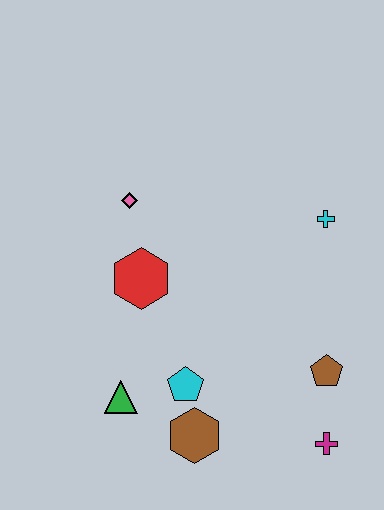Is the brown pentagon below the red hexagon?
Yes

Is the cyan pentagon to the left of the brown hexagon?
Yes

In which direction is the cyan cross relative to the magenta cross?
The cyan cross is above the magenta cross.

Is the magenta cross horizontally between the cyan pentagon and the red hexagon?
No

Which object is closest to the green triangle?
The cyan pentagon is closest to the green triangle.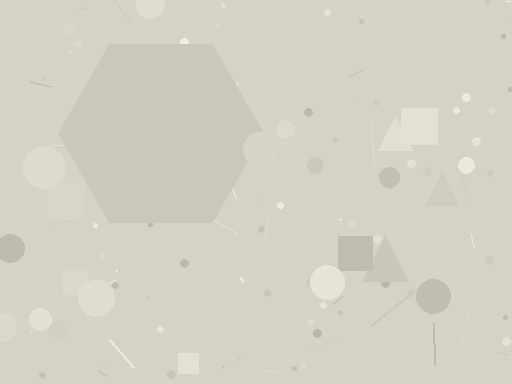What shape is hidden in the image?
A hexagon is hidden in the image.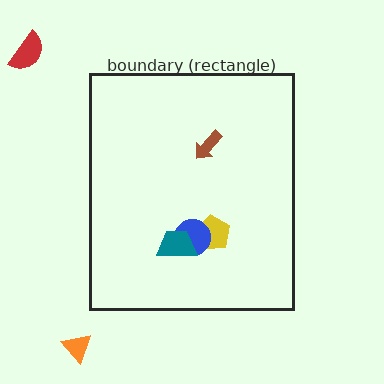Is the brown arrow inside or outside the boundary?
Inside.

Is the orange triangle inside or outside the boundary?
Outside.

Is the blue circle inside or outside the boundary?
Inside.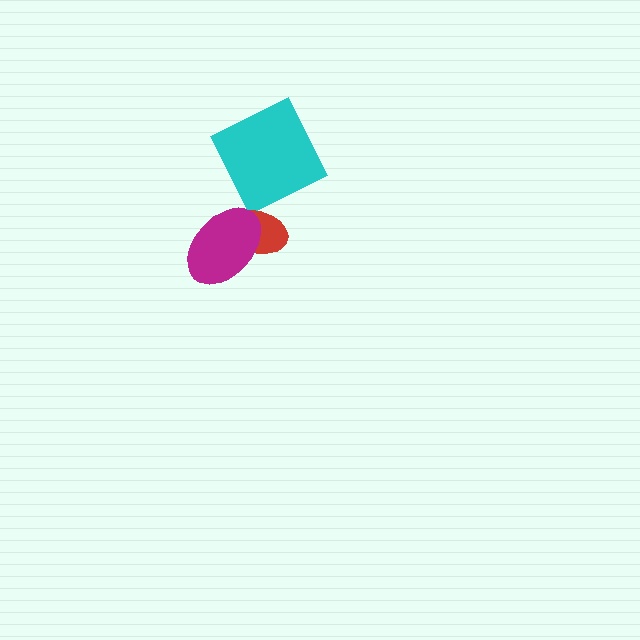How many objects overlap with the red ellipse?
1 object overlaps with the red ellipse.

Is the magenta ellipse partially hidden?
No, no other shape covers it.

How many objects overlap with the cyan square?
0 objects overlap with the cyan square.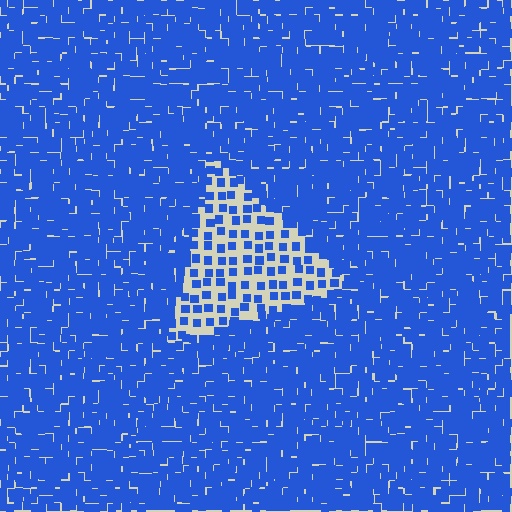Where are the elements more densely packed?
The elements are more densely packed outside the triangle boundary.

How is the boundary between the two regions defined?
The boundary is defined by a change in element density (approximately 2.7x ratio). All elements are the same color, size, and shape.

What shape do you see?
I see a triangle.